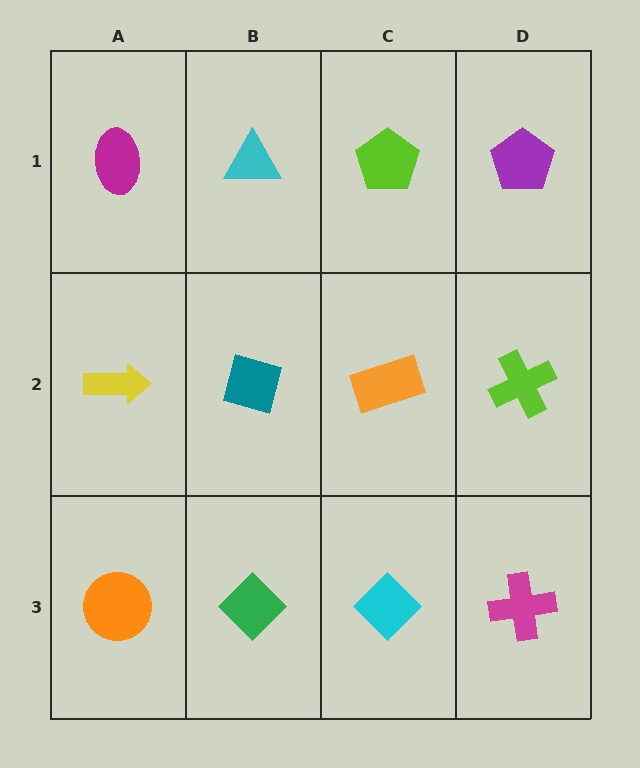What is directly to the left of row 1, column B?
A magenta ellipse.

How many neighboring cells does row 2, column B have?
4.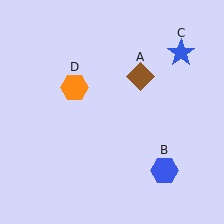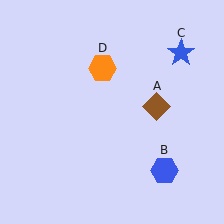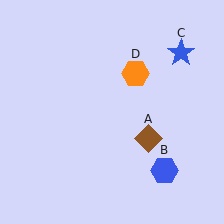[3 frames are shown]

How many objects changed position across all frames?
2 objects changed position: brown diamond (object A), orange hexagon (object D).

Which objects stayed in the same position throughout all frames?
Blue hexagon (object B) and blue star (object C) remained stationary.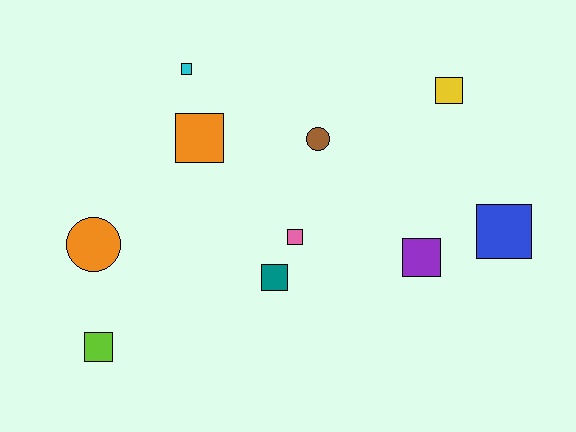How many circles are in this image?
There are 2 circles.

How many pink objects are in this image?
There is 1 pink object.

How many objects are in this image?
There are 10 objects.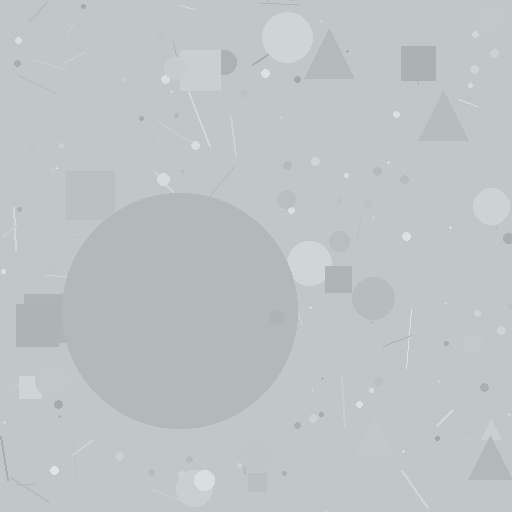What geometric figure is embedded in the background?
A circle is embedded in the background.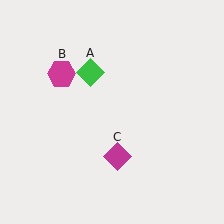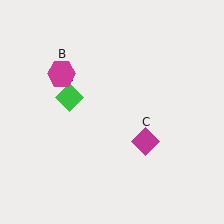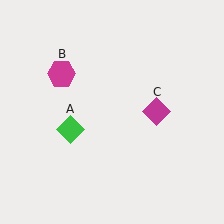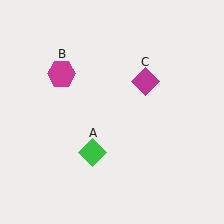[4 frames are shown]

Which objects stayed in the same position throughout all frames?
Magenta hexagon (object B) remained stationary.